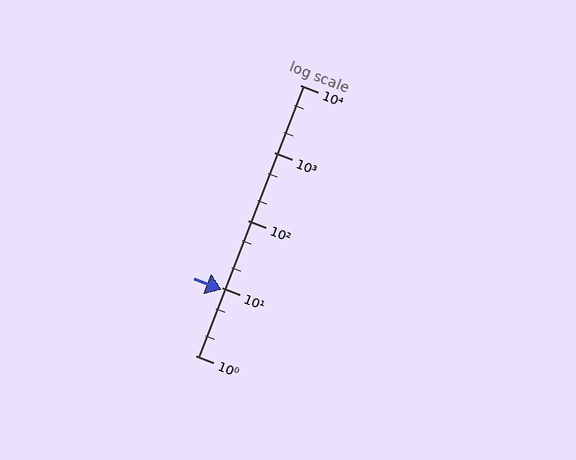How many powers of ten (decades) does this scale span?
The scale spans 4 decades, from 1 to 10000.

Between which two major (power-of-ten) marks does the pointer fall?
The pointer is between 1 and 10.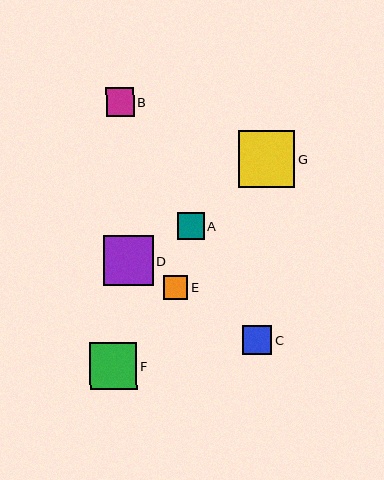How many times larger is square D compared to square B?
Square D is approximately 1.8 times the size of square B.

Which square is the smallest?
Square E is the smallest with a size of approximately 24 pixels.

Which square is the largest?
Square G is the largest with a size of approximately 57 pixels.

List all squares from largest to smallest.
From largest to smallest: G, D, F, C, B, A, E.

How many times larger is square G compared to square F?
Square G is approximately 1.2 times the size of square F.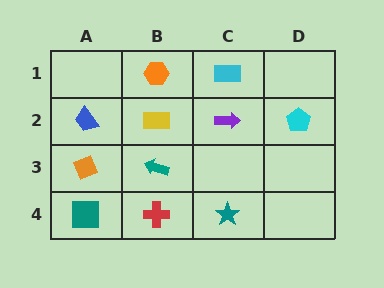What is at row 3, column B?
A teal arrow.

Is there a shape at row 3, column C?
No, that cell is empty.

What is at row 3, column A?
An orange diamond.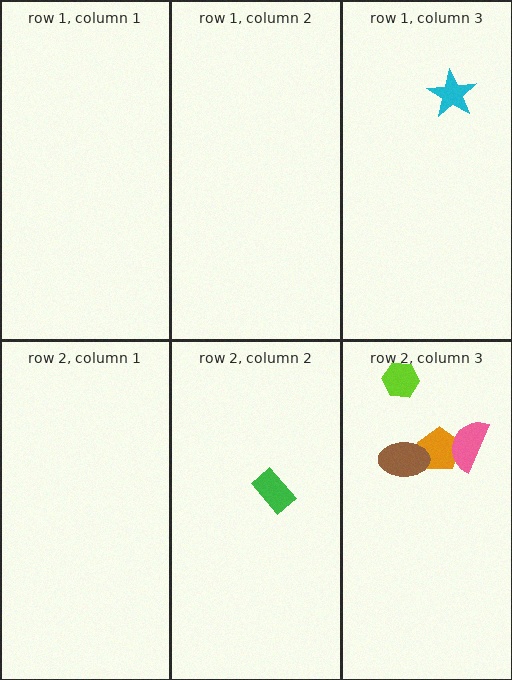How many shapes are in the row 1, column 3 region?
1.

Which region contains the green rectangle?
The row 2, column 2 region.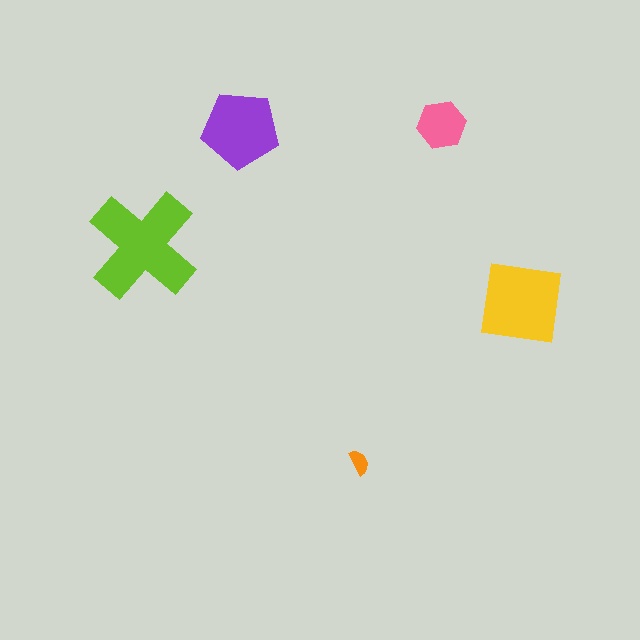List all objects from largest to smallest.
The lime cross, the yellow square, the purple pentagon, the pink hexagon, the orange semicircle.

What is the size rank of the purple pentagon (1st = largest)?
3rd.